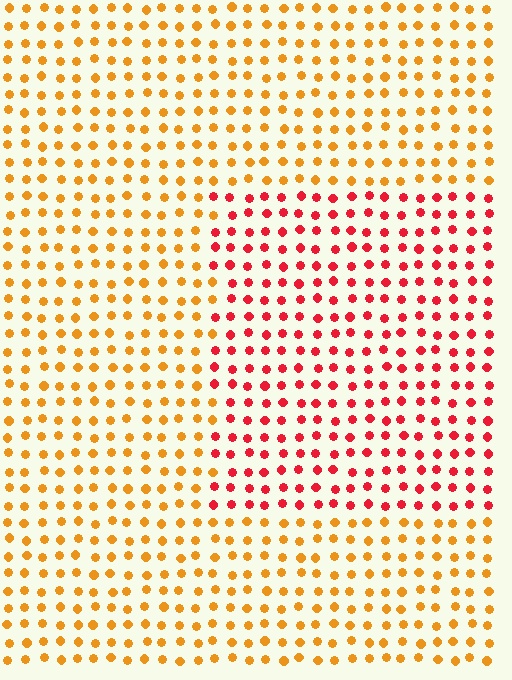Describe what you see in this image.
The image is filled with small orange elements in a uniform arrangement. A rectangle-shaped region is visible where the elements are tinted to a slightly different hue, forming a subtle color boundary.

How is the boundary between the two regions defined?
The boundary is defined purely by a slight shift in hue (about 42 degrees). Spacing, size, and orientation are identical on both sides.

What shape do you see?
I see a rectangle.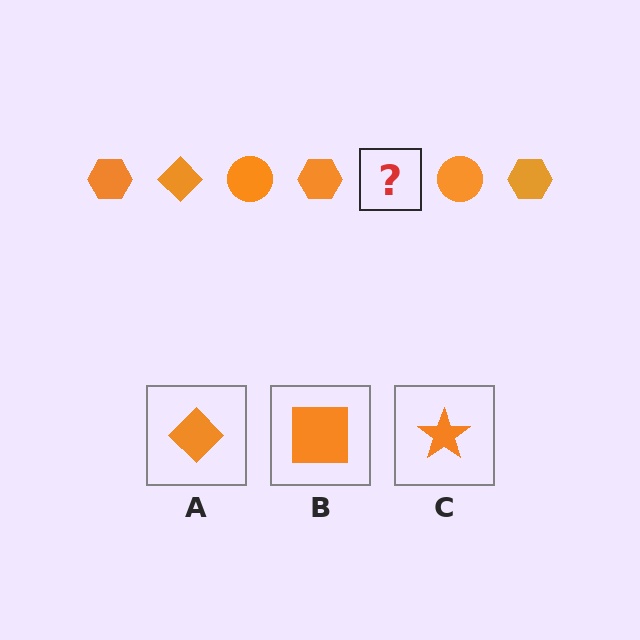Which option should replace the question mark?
Option A.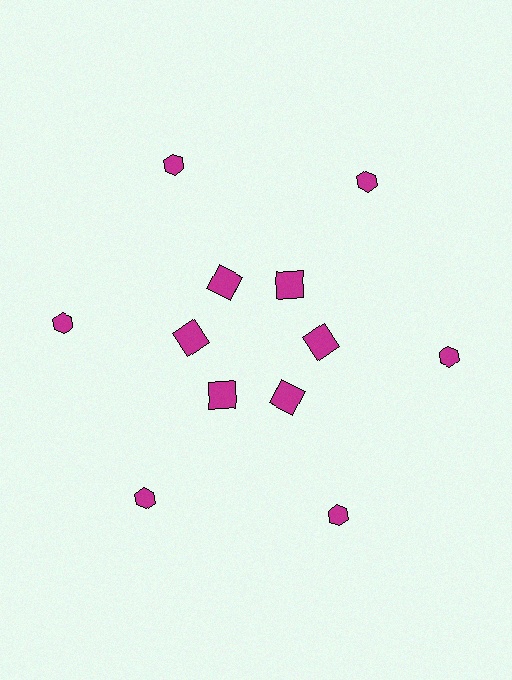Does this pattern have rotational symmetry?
Yes, this pattern has 6-fold rotational symmetry. It looks the same after rotating 60 degrees around the center.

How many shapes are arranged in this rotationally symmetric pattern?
There are 12 shapes, arranged in 6 groups of 2.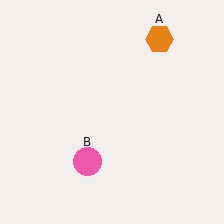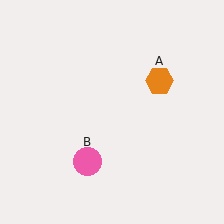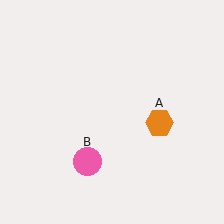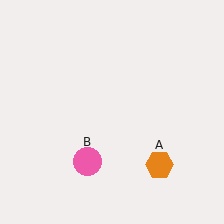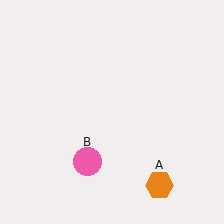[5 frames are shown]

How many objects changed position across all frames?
1 object changed position: orange hexagon (object A).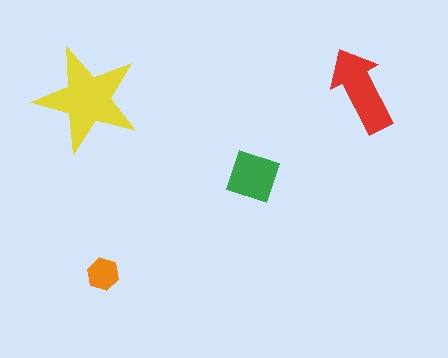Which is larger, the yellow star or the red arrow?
The yellow star.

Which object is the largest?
The yellow star.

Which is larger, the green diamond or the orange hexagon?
The green diamond.